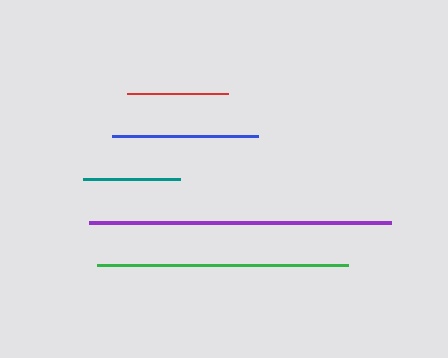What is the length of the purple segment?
The purple segment is approximately 302 pixels long.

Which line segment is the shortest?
The teal line is the shortest at approximately 97 pixels.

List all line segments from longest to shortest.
From longest to shortest: purple, green, blue, red, teal.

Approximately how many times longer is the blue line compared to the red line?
The blue line is approximately 1.5 times the length of the red line.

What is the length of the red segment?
The red segment is approximately 100 pixels long.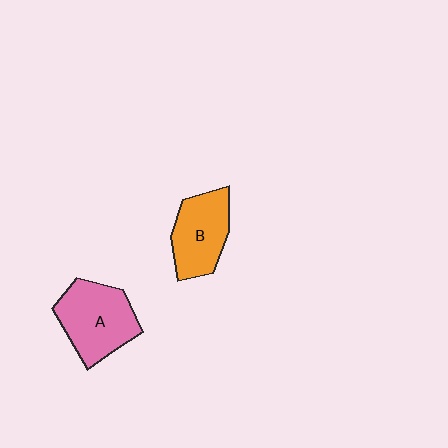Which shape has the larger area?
Shape A (pink).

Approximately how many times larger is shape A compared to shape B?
Approximately 1.2 times.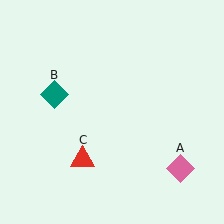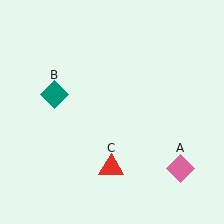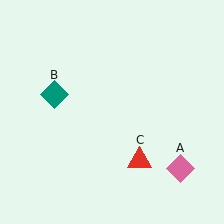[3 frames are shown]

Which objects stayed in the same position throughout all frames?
Pink diamond (object A) and teal diamond (object B) remained stationary.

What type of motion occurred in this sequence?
The red triangle (object C) rotated counterclockwise around the center of the scene.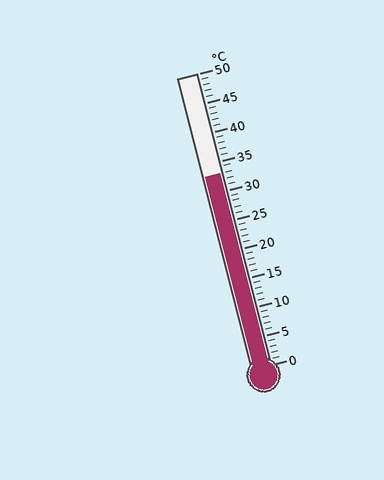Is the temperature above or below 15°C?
The temperature is above 15°C.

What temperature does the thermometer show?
The thermometer shows approximately 33°C.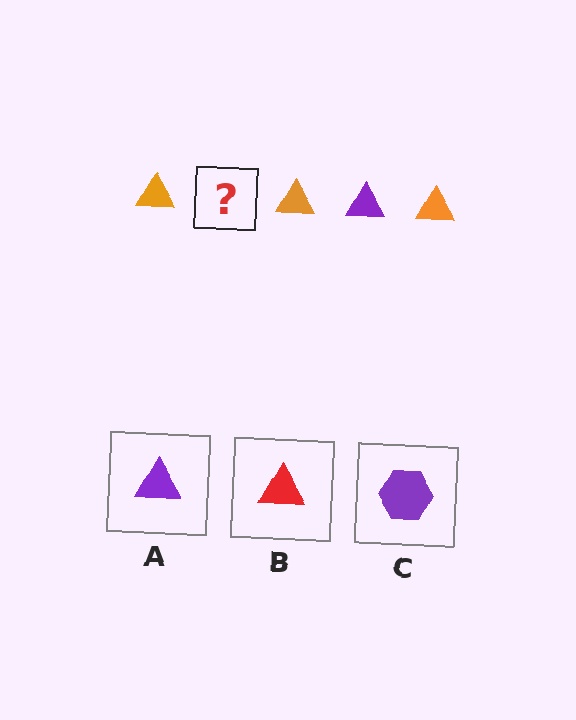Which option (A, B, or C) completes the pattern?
A.